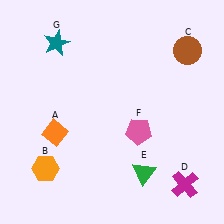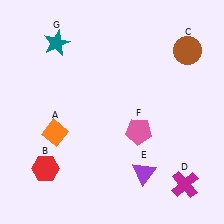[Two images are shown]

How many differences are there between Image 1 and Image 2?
There are 2 differences between the two images.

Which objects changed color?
B changed from orange to red. E changed from green to purple.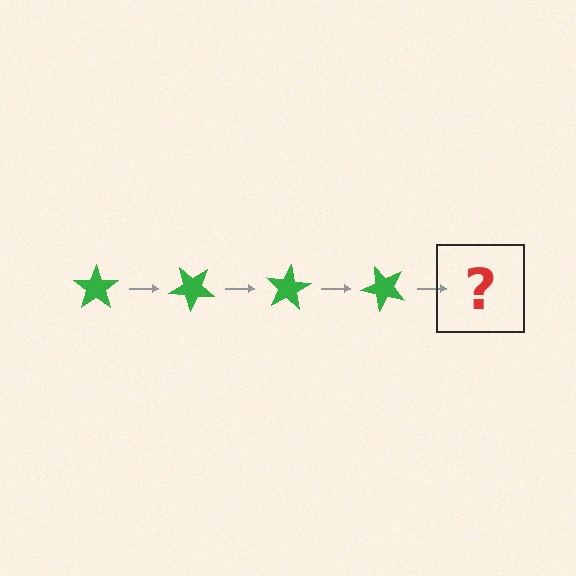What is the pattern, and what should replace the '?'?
The pattern is that the star rotates 40 degrees each step. The '?' should be a green star rotated 160 degrees.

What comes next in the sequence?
The next element should be a green star rotated 160 degrees.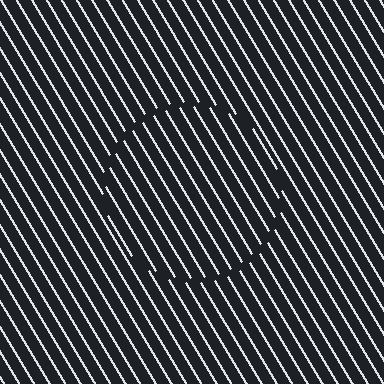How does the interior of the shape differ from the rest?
The interior of the shape contains the same grating, shifted by half a period — the contour is defined by the phase discontinuity where line-ends from the inner and outer gratings abut.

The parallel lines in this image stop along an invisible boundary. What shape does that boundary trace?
An illusory circle. The interior of the shape contains the same grating, shifted by half a period — the contour is defined by the phase discontinuity where line-ends from the inner and outer gratings abut.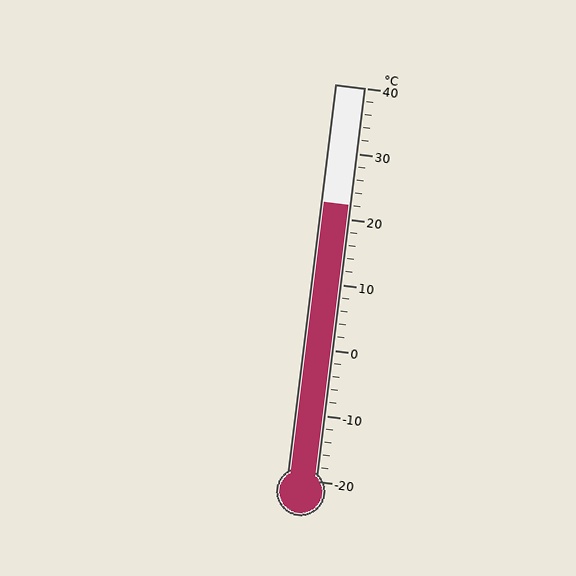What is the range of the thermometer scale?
The thermometer scale ranges from -20°C to 40°C.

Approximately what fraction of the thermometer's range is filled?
The thermometer is filled to approximately 70% of its range.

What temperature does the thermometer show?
The thermometer shows approximately 22°C.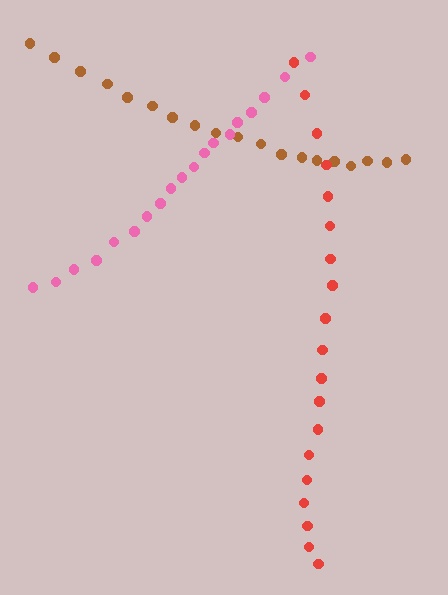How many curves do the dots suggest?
There are 3 distinct paths.